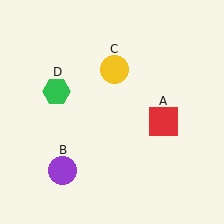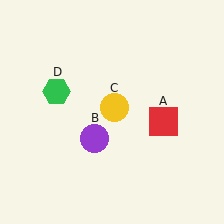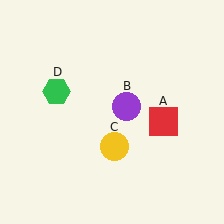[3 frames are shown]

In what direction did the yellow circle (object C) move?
The yellow circle (object C) moved down.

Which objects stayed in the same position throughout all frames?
Red square (object A) and green hexagon (object D) remained stationary.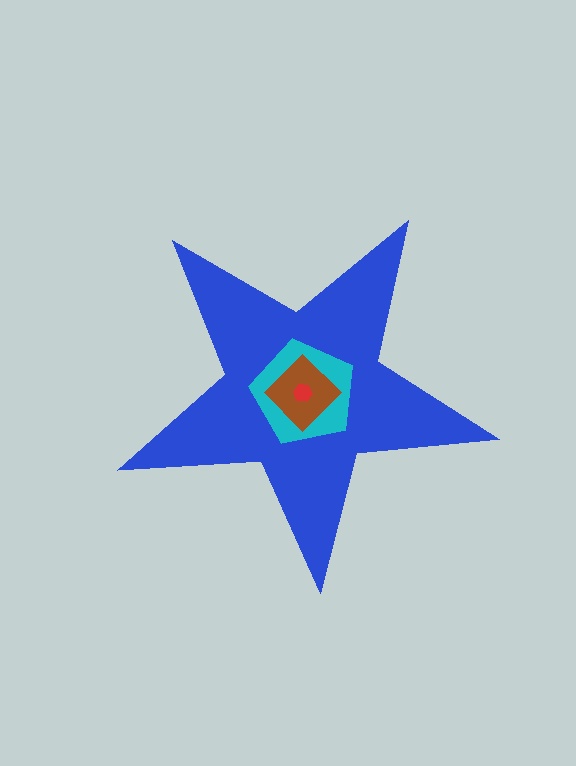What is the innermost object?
The red hexagon.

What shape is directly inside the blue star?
The cyan pentagon.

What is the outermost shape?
The blue star.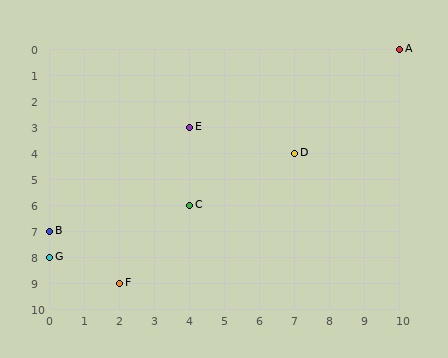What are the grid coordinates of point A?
Point A is at grid coordinates (10, 0).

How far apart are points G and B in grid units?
Points G and B are 1 row apart.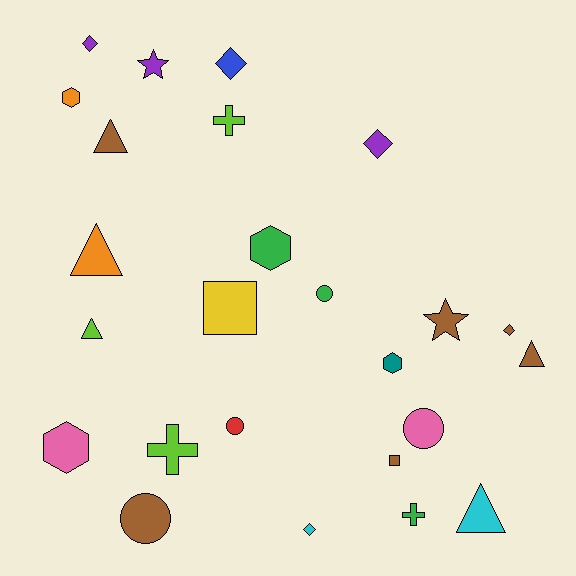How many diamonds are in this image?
There are 5 diamonds.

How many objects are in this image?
There are 25 objects.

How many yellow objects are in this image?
There is 1 yellow object.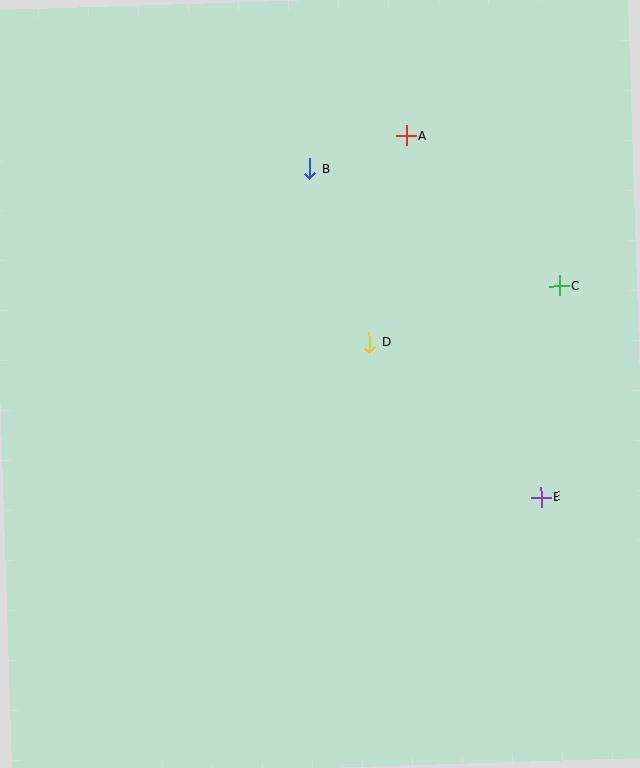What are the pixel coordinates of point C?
Point C is at (559, 286).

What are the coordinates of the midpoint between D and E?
The midpoint between D and E is at (455, 420).